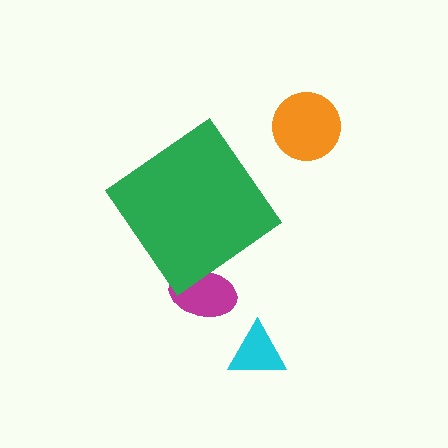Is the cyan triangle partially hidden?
No, the cyan triangle is fully visible.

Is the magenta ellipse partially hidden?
Yes, the magenta ellipse is partially hidden behind the green diamond.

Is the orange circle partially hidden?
No, the orange circle is fully visible.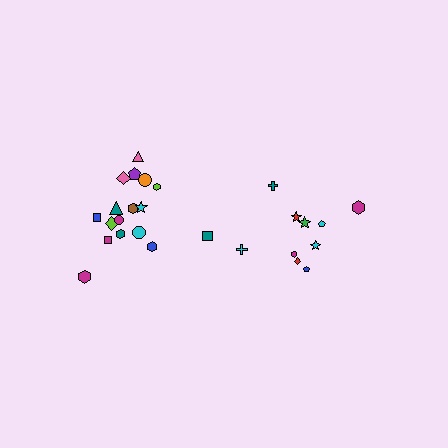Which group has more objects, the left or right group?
The left group.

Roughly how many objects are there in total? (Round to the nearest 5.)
Roughly 30 objects in total.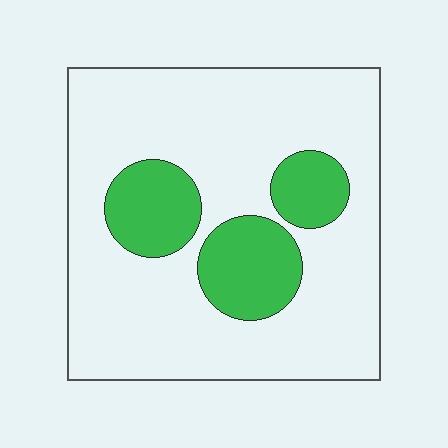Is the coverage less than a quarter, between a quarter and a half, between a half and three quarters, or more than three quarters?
Less than a quarter.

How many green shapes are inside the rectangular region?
3.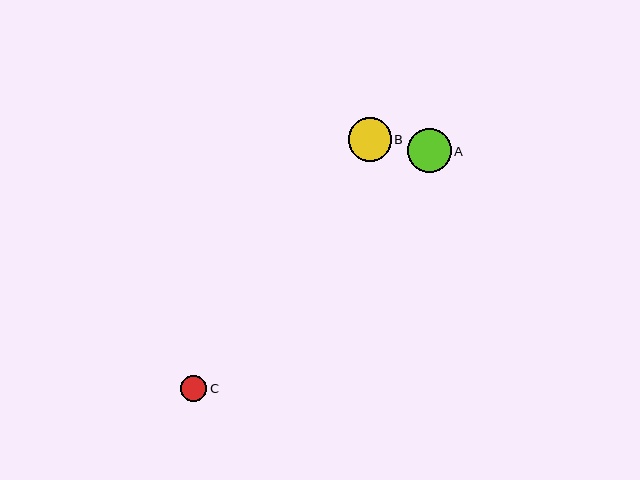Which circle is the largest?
Circle A is the largest with a size of approximately 44 pixels.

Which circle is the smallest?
Circle C is the smallest with a size of approximately 26 pixels.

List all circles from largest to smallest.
From largest to smallest: A, B, C.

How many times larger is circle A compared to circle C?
Circle A is approximately 1.7 times the size of circle C.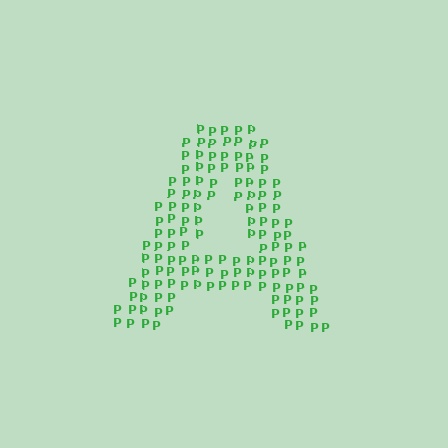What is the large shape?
The large shape is the letter A.